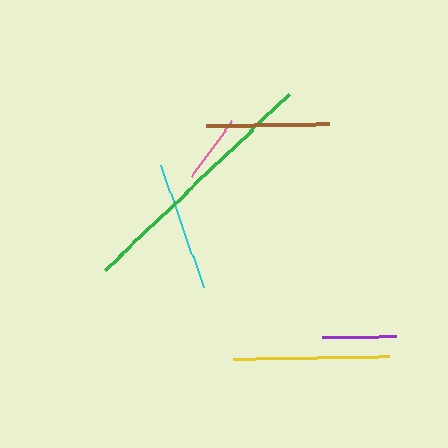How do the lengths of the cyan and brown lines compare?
The cyan and brown lines are approximately the same length.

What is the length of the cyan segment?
The cyan segment is approximately 130 pixels long.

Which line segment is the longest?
The green line is the longest at approximately 255 pixels.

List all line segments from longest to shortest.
From longest to shortest: green, yellow, cyan, brown, purple, pink.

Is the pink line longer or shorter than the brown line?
The brown line is longer than the pink line.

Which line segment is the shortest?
The pink line is the shortest at approximately 69 pixels.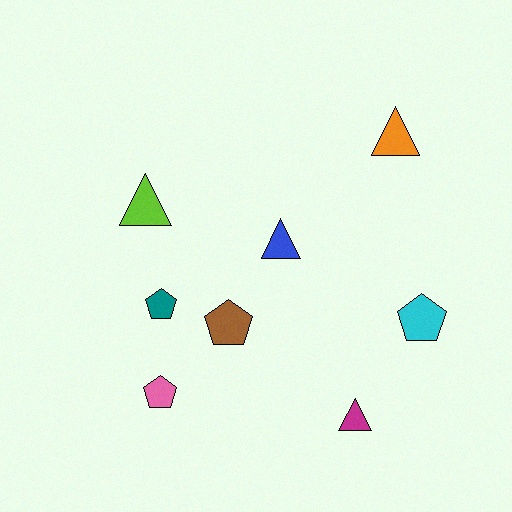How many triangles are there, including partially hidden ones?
There are 4 triangles.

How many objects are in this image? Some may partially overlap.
There are 8 objects.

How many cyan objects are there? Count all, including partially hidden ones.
There is 1 cyan object.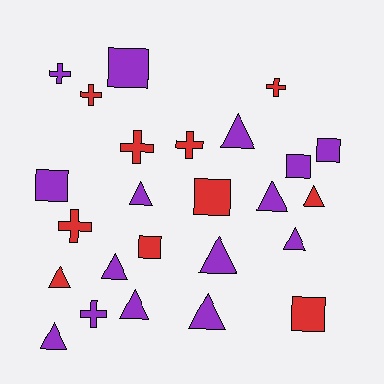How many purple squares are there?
There are 4 purple squares.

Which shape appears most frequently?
Triangle, with 11 objects.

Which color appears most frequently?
Purple, with 15 objects.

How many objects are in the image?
There are 25 objects.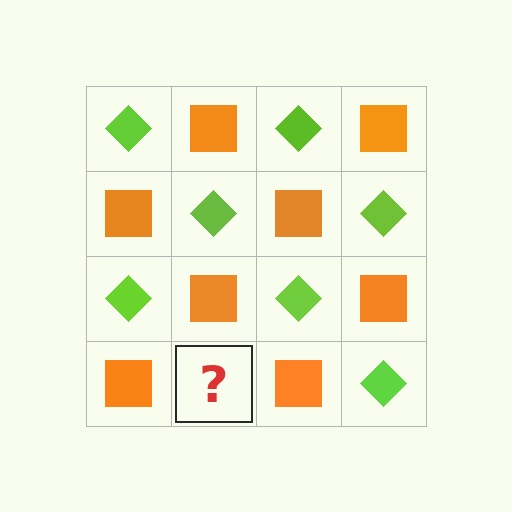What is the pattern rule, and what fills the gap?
The rule is that it alternates lime diamond and orange square in a checkerboard pattern. The gap should be filled with a lime diamond.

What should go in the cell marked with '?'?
The missing cell should contain a lime diamond.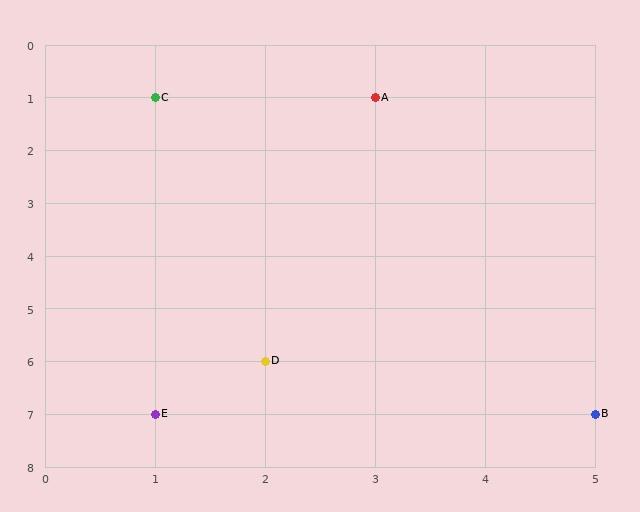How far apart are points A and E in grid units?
Points A and E are 2 columns and 6 rows apart (about 6.3 grid units diagonally).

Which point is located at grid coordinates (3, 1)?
Point A is at (3, 1).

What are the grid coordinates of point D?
Point D is at grid coordinates (2, 6).